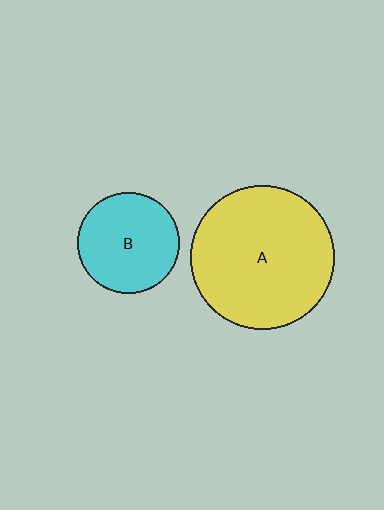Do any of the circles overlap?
No, none of the circles overlap.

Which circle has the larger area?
Circle A (yellow).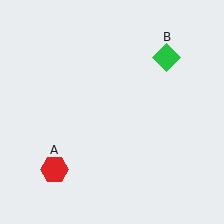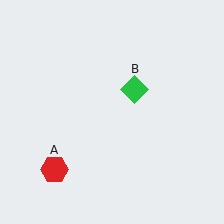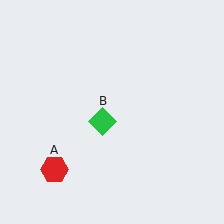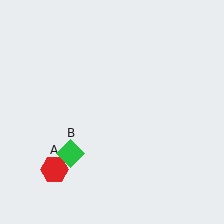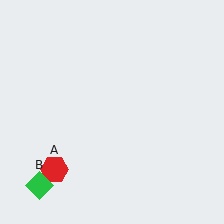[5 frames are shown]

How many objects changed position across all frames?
1 object changed position: green diamond (object B).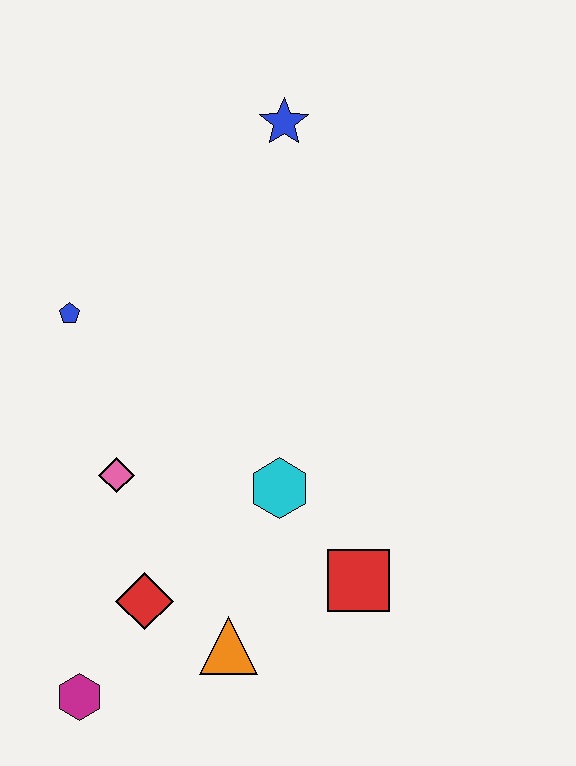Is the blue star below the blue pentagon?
No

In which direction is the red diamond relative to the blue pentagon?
The red diamond is below the blue pentagon.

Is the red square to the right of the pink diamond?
Yes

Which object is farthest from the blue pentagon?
The red square is farthest from the blue pentagon.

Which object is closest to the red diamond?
The orange triangle is closest to the red diamond.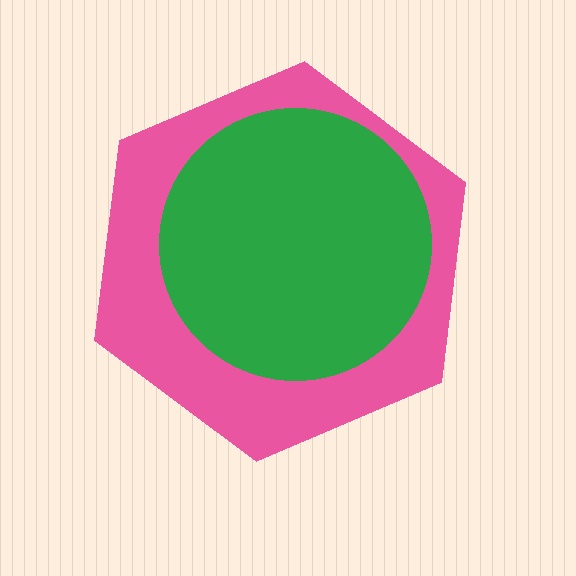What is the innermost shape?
The green circle.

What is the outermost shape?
The pink hexagon.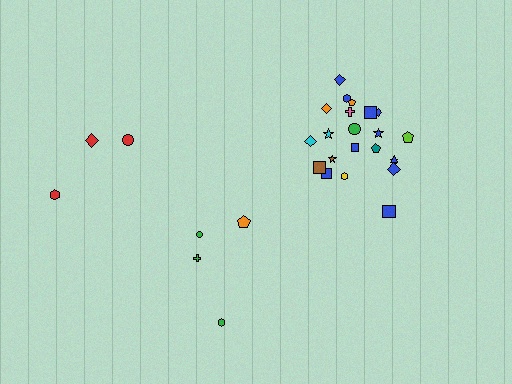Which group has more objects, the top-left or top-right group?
The top-right group.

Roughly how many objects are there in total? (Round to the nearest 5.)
Roughly 30 objects in total.